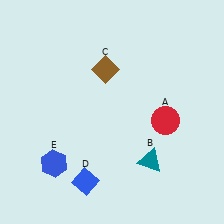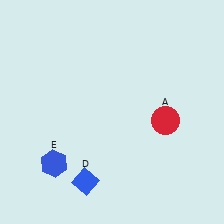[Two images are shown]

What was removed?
The brown diamond (C), the teal triangle (B) were removed in Image 2.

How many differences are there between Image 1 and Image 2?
There are 2 differences between the two images.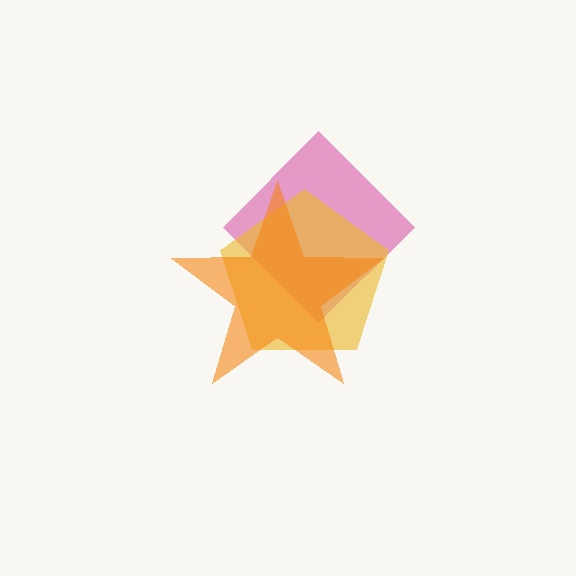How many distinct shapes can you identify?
There are 3 distinct shapes: a magenta diamond, a yellow pentagon, an orange star.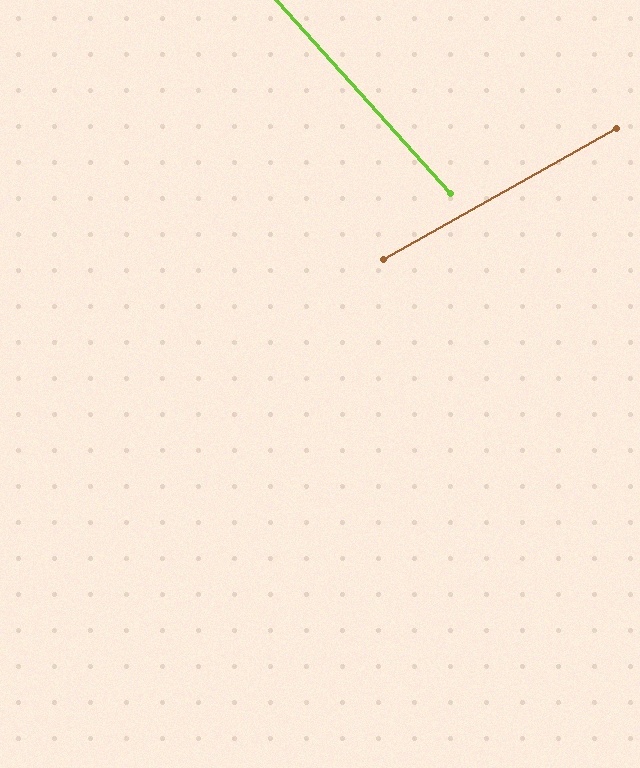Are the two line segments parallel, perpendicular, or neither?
Neither parallel nor perpendicular — they differ by about 77°.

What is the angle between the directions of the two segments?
Approximately 77 degrees.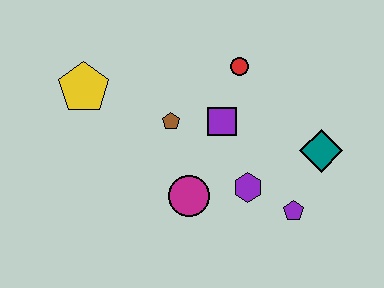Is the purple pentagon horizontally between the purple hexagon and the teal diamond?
Yes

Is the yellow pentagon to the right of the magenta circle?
No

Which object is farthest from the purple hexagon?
The yellow pentagon is farthest from the purple hexagon.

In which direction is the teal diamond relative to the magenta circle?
The teal diamond is to the right of the magenta circle.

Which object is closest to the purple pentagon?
The purple hexagon is closest to the purple pentagon.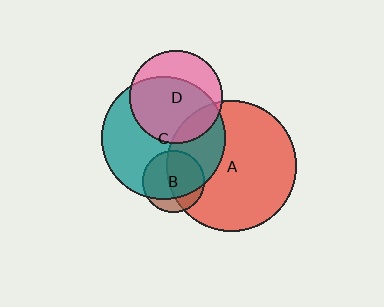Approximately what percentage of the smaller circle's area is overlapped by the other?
Approximately 15%.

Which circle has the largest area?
Circle A (red).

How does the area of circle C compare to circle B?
Approximately 3.9 times.